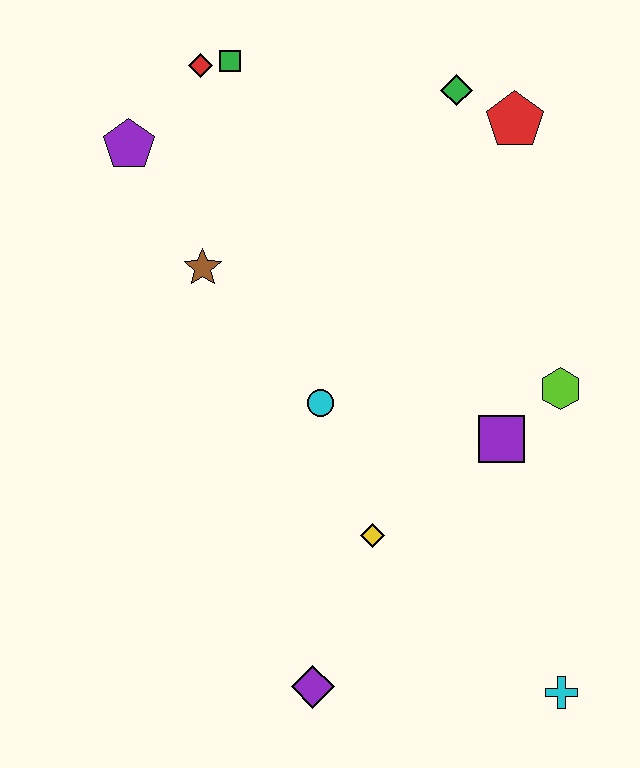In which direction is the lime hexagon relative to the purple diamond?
The lime hexagon is above the purple diamond.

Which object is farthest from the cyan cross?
The red diamond is farthest from the cyan cross.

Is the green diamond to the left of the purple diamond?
No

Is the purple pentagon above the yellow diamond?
Yes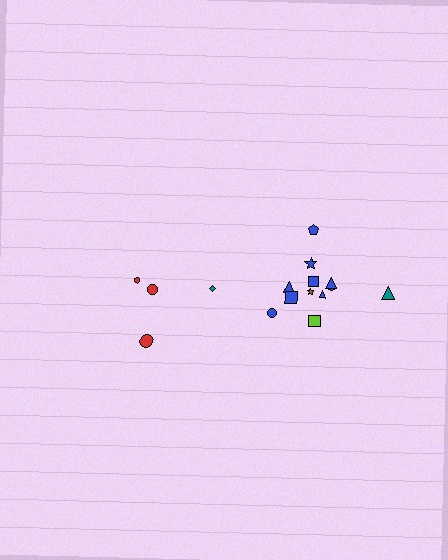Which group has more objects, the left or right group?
The right group.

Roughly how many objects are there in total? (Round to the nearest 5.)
Roughly 15 objects in total.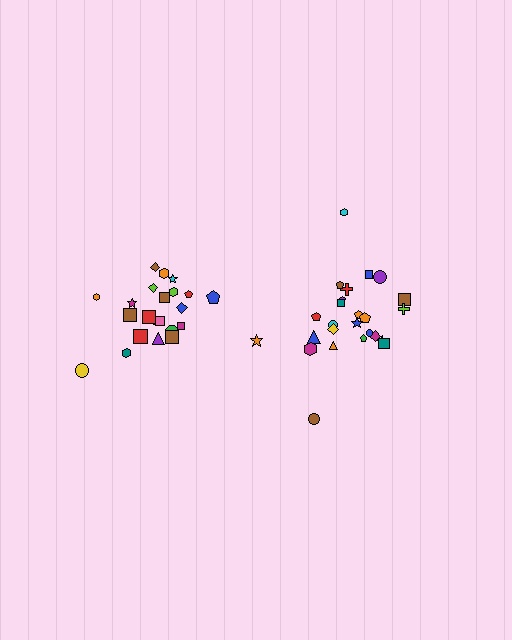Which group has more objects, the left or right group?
The right group.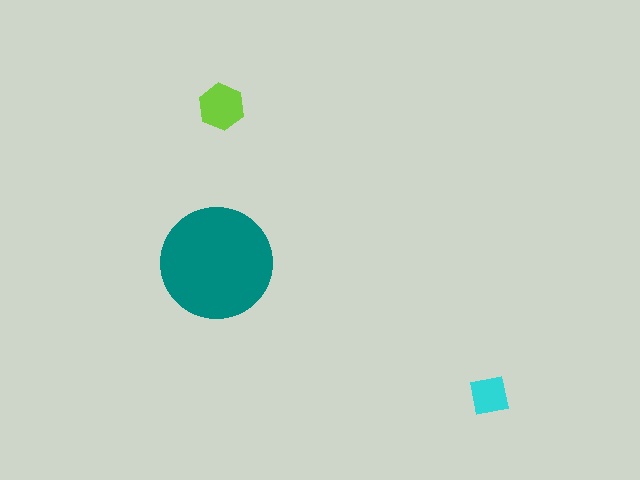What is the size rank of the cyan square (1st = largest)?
3rd.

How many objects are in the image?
There are 3 objects in the image.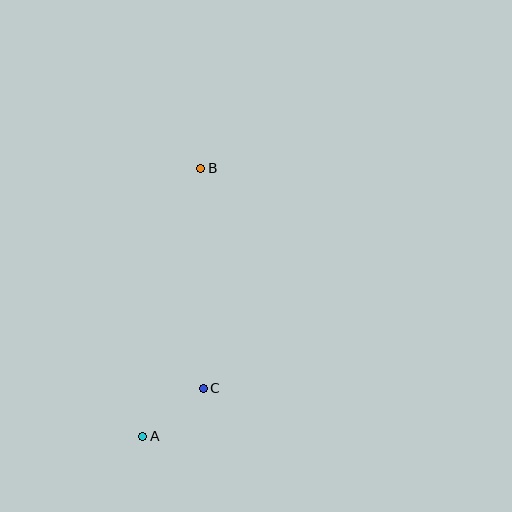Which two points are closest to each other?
Points A and C are closest to each other.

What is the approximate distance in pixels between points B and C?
The distance between B and C is approximately 220 pixels.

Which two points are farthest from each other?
Points A and B are farthest from each other.